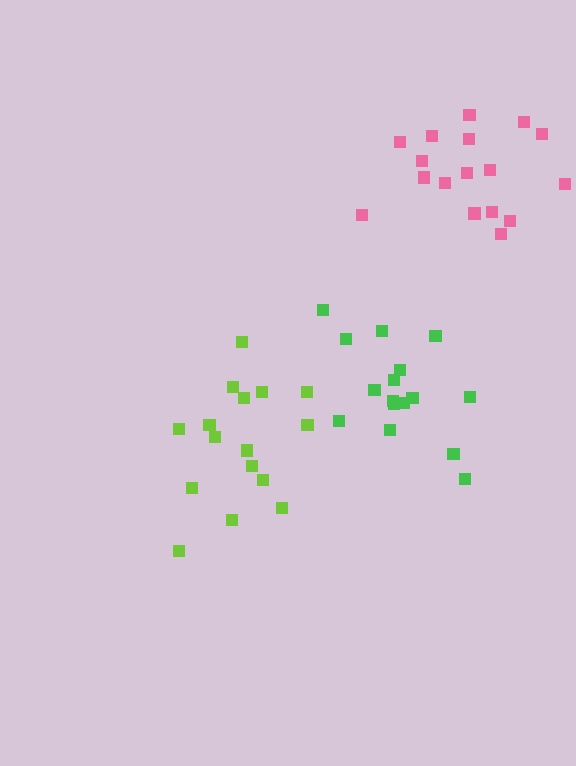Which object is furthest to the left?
The lime cluster is leftmost.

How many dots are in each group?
Group 1: 17 dots, Group 2: 16 dots, Group 3: 16 dots (49 total).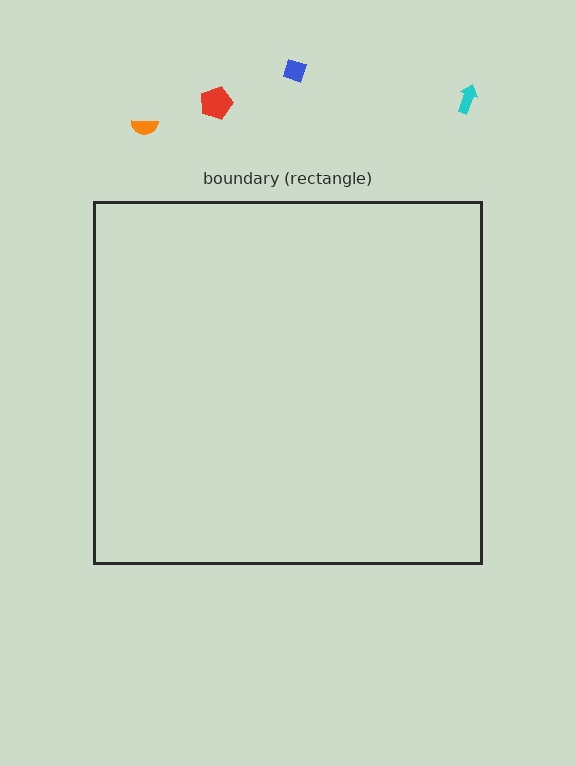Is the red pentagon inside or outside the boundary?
Outside.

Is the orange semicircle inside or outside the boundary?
Outside.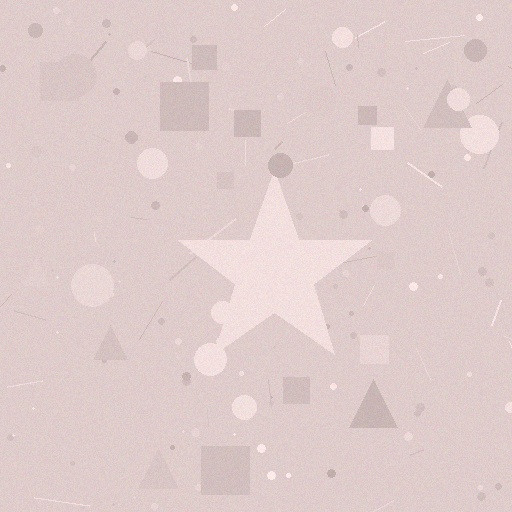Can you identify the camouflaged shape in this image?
The camouflaged shape is a star.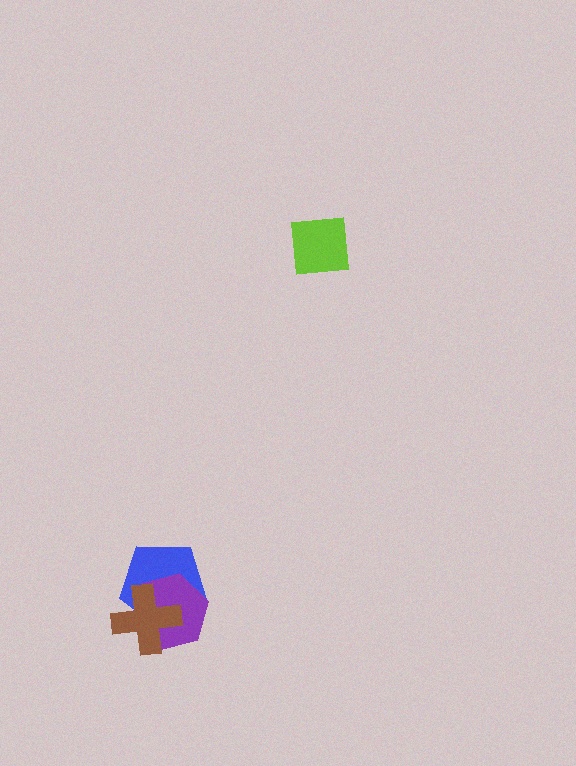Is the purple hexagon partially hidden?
Yes, it is partially covered by another shape.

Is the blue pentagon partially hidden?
Yes, it is partially covered by another shape.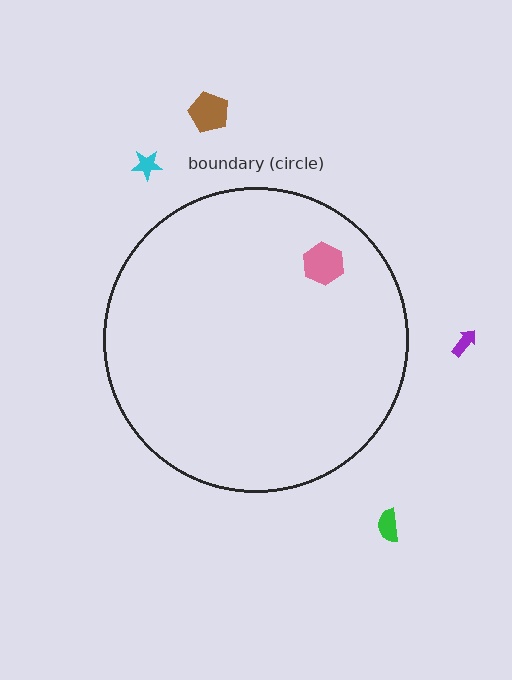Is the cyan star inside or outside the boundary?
Outside.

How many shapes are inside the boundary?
1 inside, 4 outside.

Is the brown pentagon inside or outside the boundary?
Outside.